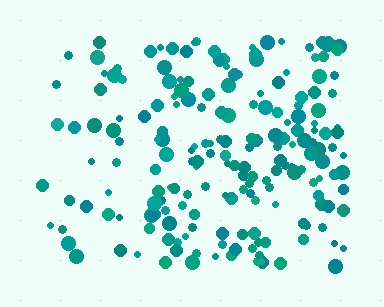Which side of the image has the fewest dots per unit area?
The left.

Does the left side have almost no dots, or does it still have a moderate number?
Still a moderate number, just noticeably fewer than the right.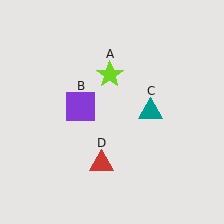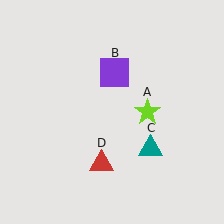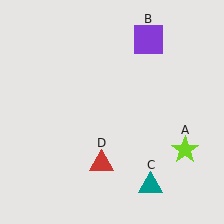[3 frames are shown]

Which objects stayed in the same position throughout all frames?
Red triangle (object D) remained stationary.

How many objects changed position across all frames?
3 objects changed position: lime star (object A), purple square (object B), teal triangle (object C).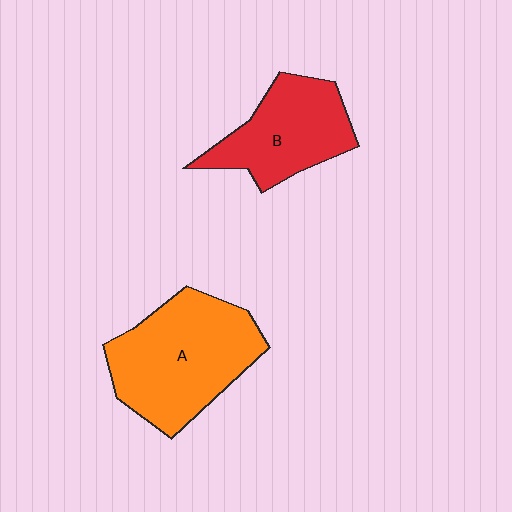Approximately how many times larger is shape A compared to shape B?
Approximately 1.4 times.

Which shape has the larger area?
Shape A (orange).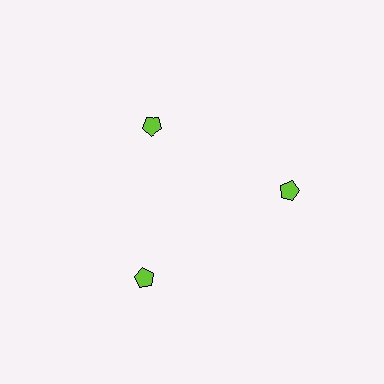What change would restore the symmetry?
The symmetry would be restored by moving it outward, back onto the ring so that all 3 pentagons sit at equal angles and equal distance from the center.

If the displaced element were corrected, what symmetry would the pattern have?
It would have 3-fold rotational symmetry — the pattern would map onto itself every 120 degrees.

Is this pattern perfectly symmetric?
No. The 3 lime pentagons are arranged in a ring, but one element near the 11 o'clock position is pulled inward toward the center, breaking the 3-fold rotational symmetry.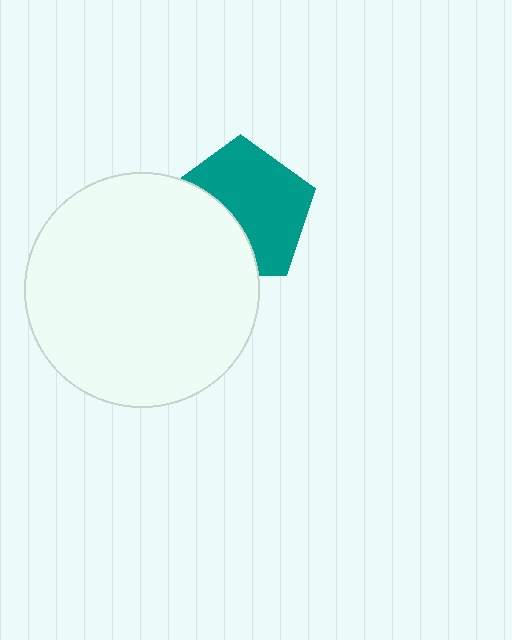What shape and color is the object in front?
The object in front is a white circle.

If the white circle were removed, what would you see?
You would see the complete teal pentagon.